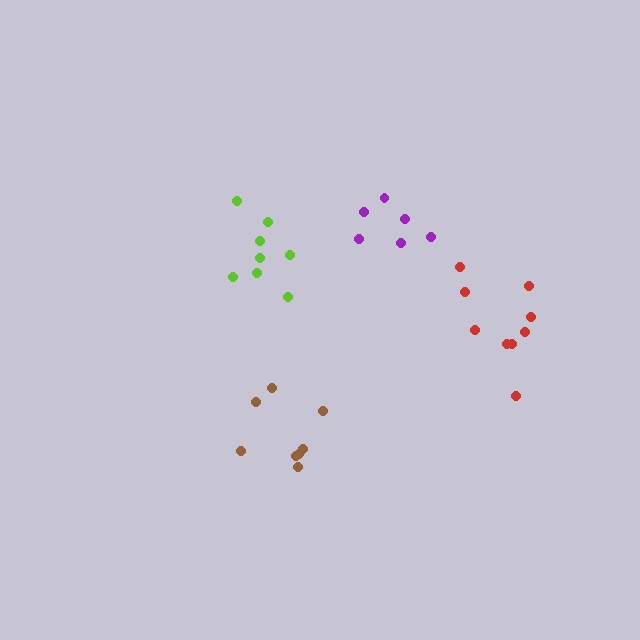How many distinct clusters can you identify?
There are 4 distinct clusters.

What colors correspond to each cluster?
The clusters are colored: lime, brown, purple, red.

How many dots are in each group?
Group 1: 8 dots, Group 2: 8 dots, Group 3: 6 dots, Group 4: 9 dots (31 total).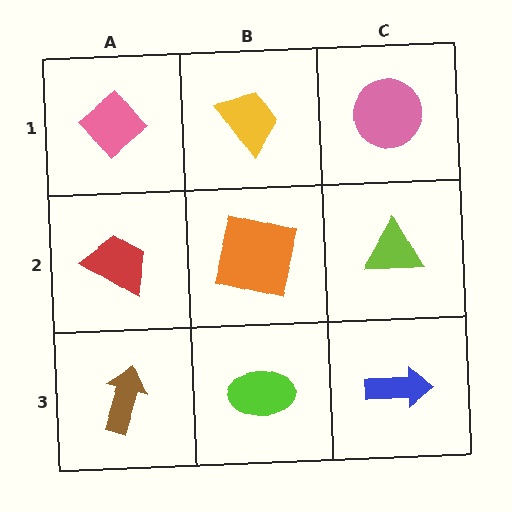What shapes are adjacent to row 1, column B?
An orange square (row 2, column B), a pink diamond (row 1, column A), a pink circle (row 1, column C).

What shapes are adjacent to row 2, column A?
A pink diamond (row 1, column A), a brown arrow (row 3, column A), an orange square (row 2, column B).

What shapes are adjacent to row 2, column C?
A pink circle (row 1, column C), a blue arrow (row 3, column C), an orange square (row 2, column B).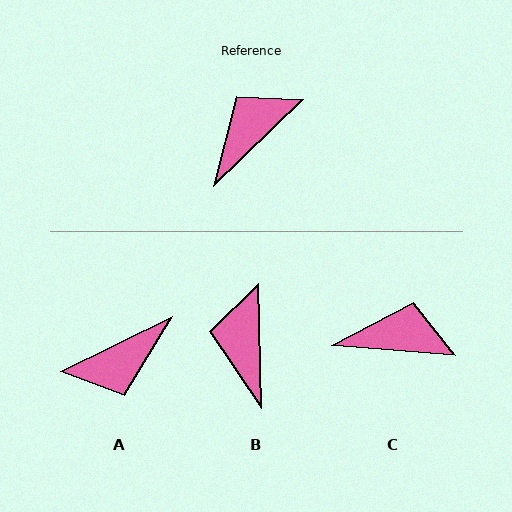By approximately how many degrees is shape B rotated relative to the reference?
Approximately 48 degrees counter-clockwise.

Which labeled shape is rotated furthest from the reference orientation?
A, about 162 degrees away.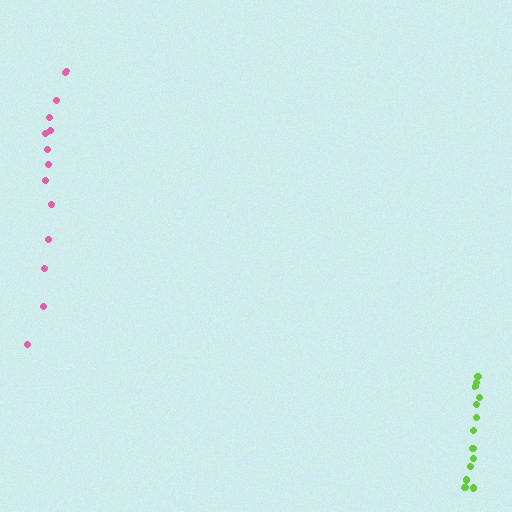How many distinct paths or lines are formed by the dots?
There are 2 distinct paths.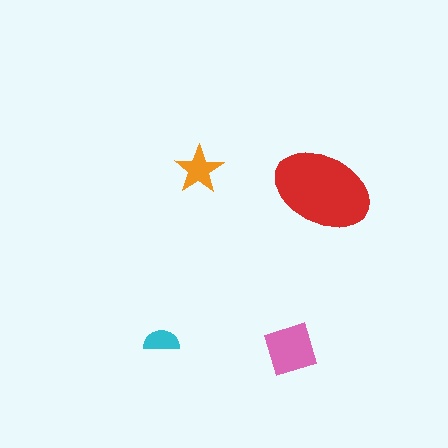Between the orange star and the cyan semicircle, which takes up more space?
The orange star.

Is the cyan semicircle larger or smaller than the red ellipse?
Smaller.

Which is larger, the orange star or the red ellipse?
The red ellipse.